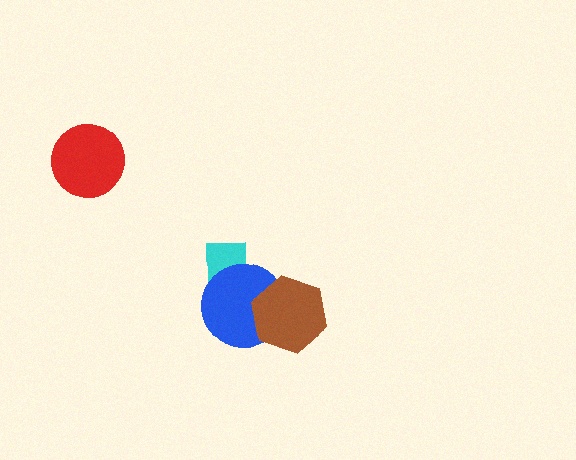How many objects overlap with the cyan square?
1 object overlaps with the cyan square.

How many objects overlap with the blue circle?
2 objects overlap with the blue circle.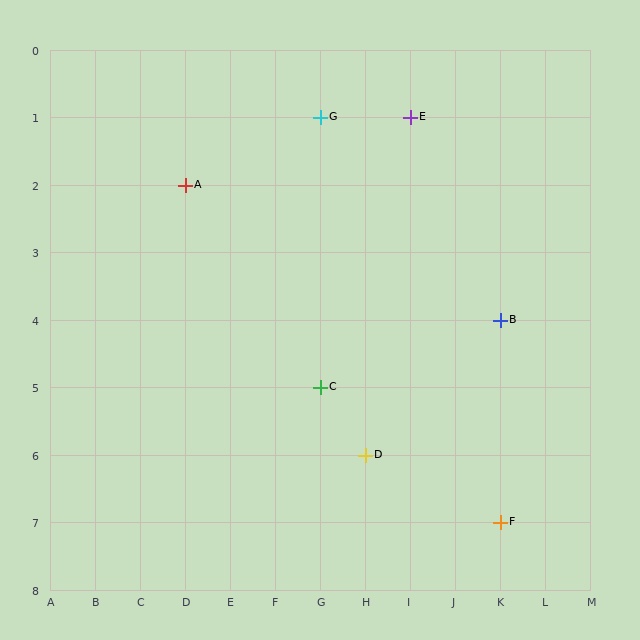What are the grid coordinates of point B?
Point B is at grid coordinates (K, 4).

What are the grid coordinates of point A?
Point A is at grid coordinates (D, 2).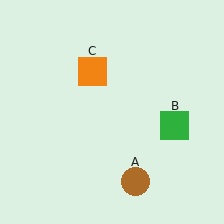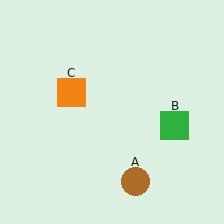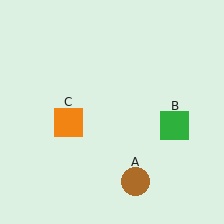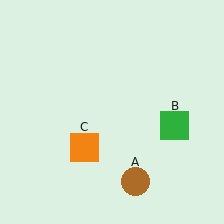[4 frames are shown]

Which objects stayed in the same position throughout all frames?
Brown circle (object A) and green square (object B) remained stationary.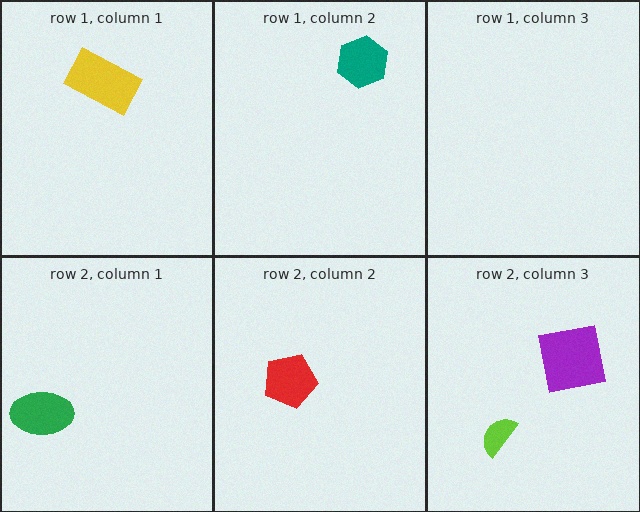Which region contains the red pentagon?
The row 2, column 2 region.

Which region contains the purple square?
The row 2, column 3 region.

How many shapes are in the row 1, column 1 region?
1.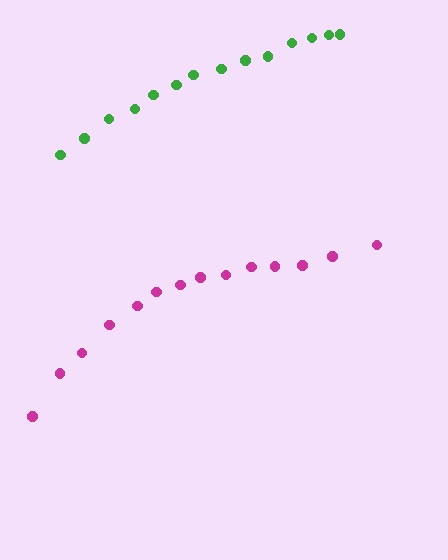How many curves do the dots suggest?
There are 2 distinct paths.